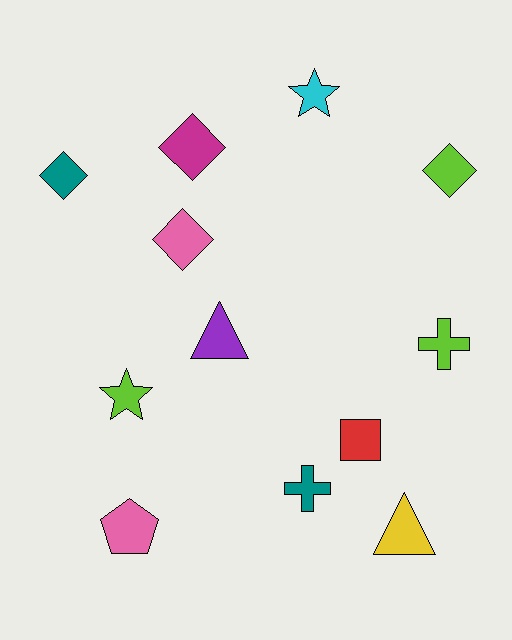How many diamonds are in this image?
There are 4 diamonds.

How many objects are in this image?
There are 12 objects.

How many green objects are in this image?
There are no green objects.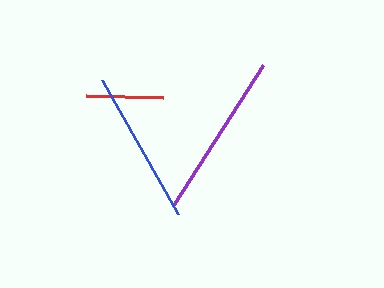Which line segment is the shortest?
The red line is the shortest at approximately 77 pixels.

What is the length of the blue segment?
The blue segment is approximately 154 pixels long.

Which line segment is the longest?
The purple line is the longest at approximately 166 pixels.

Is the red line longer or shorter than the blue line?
The blue line is longer than the red line.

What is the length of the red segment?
The red segment is approximately 77 pixels long.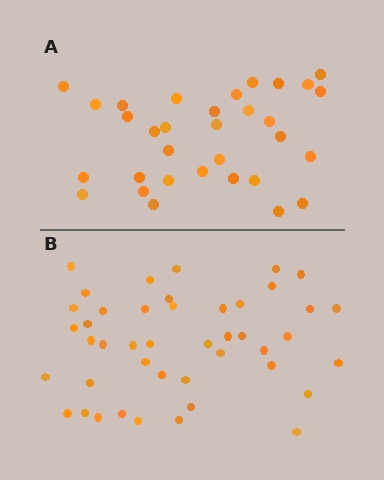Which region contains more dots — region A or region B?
Region B (the bottom region) has more dots.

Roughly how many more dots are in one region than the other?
Region B has roughly 12 or so more dots than region A.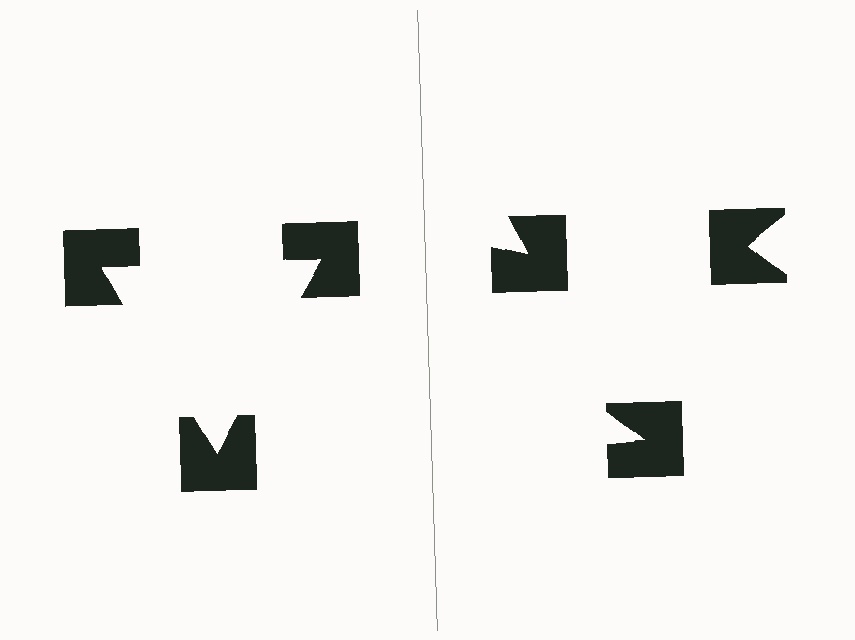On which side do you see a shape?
An illusory triangle appears on the left side. On the right side the wedge cuts are rotated, so no coherent shape forms.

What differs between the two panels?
The notched squares are positioned identically on both sides; only the wedge orientations differ. On the left they align to a triangle; on the right they are misaligned.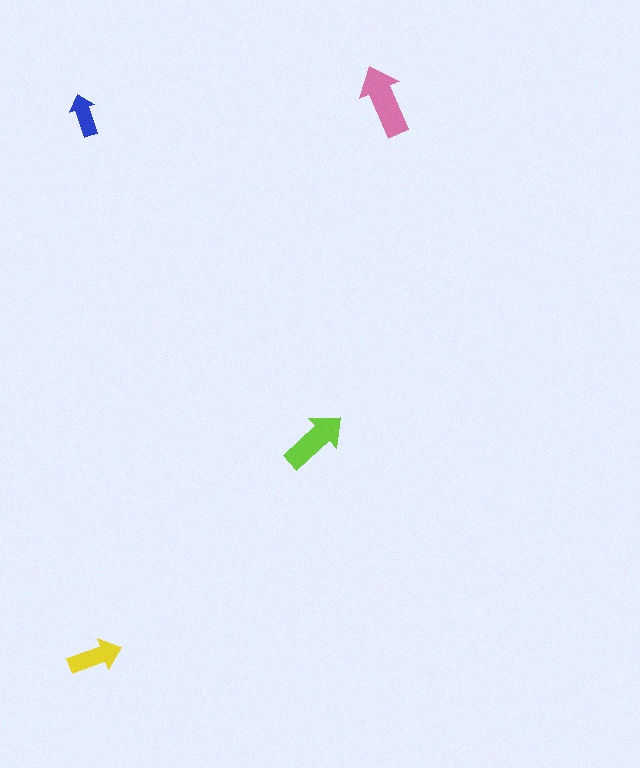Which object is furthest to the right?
The pink arrow is rightmost.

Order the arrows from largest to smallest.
the pink one, the lime one, the yellow one, the blue one.